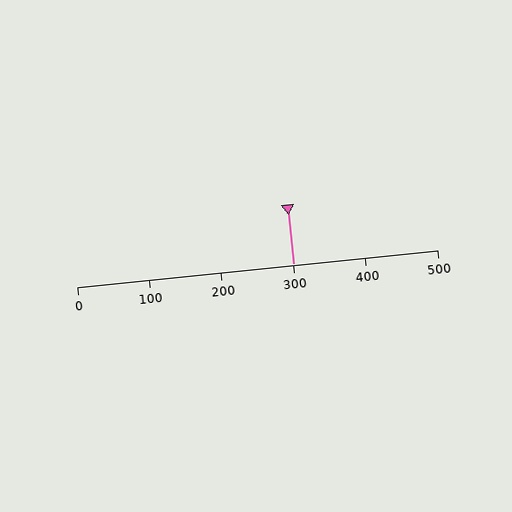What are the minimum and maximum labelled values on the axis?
The axis runs from 0 to 500.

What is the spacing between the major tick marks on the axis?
The major ticks are spaced 100 apart.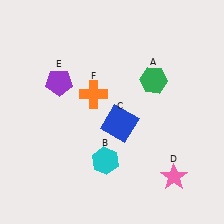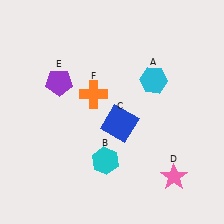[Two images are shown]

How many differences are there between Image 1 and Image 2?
There is 1 difference between the two images.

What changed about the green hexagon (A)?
In Image 1, A is green. In Image 2, it changed to cyan.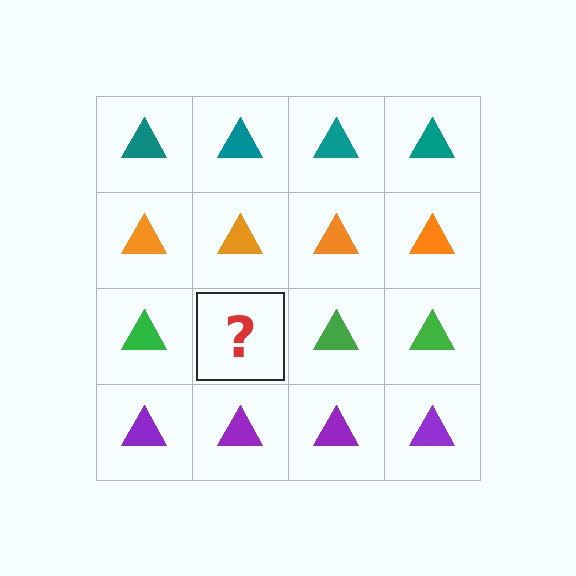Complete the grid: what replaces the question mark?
The question mark should be replaced with a green triangle.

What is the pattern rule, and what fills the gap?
The rule is that each row has a consistent color. The gap should be filled with a green triangle.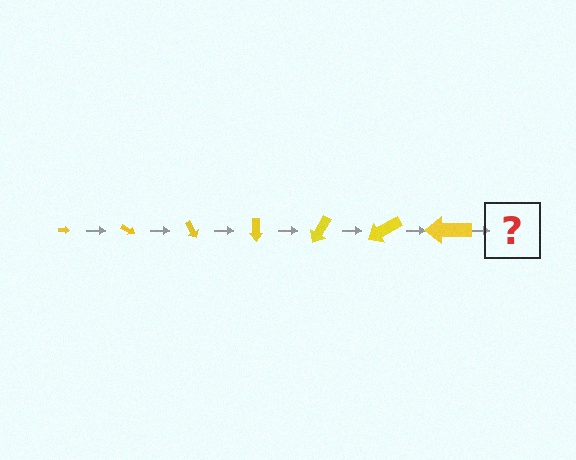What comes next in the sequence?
The next element should be an arrow, larger than the previous one and rotated 210 degrees from the start.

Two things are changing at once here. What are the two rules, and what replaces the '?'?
The two rules are that the arrow grows larger each step and it rotates 30 degrees each step. The '?' should be an arrow, larger than the previous one and rotated 210 degrees from the start.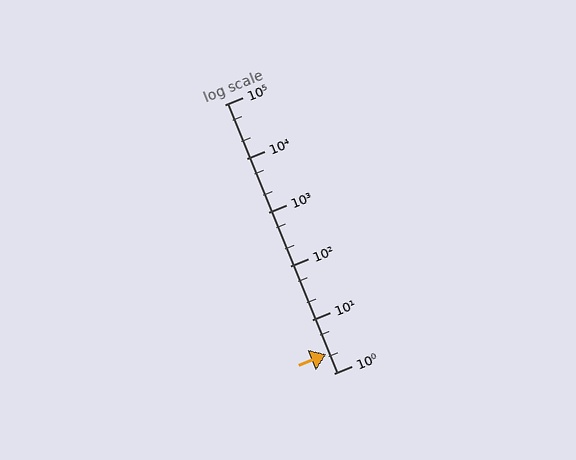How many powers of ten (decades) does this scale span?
The scale spans 5 decades, from 1 to 100000.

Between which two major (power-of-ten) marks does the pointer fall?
The pointer is between 1 and 10.